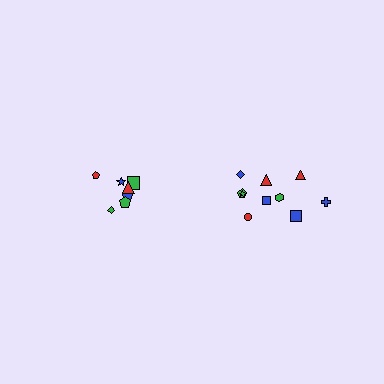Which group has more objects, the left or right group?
The right group.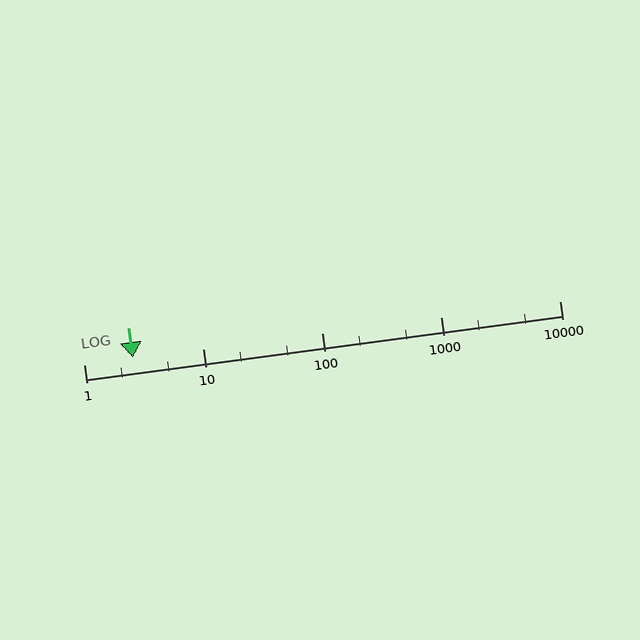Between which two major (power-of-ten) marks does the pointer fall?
The pointer is between 1 and 10.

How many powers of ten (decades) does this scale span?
The scale spans 4 decades, from 1 to 10000.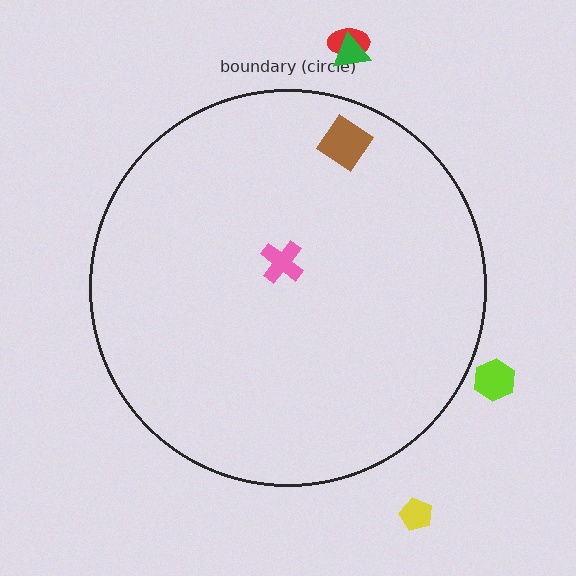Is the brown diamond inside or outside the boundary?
Inside.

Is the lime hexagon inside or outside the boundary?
Outside.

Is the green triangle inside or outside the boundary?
Outside.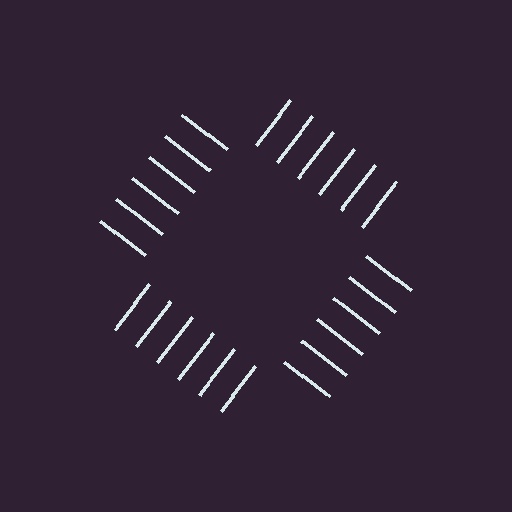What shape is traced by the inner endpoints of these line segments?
An illusory square — the line segments terminate on its edges but no continuous stroke is drawn.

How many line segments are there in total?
24 — 6 along each of the 4 edges.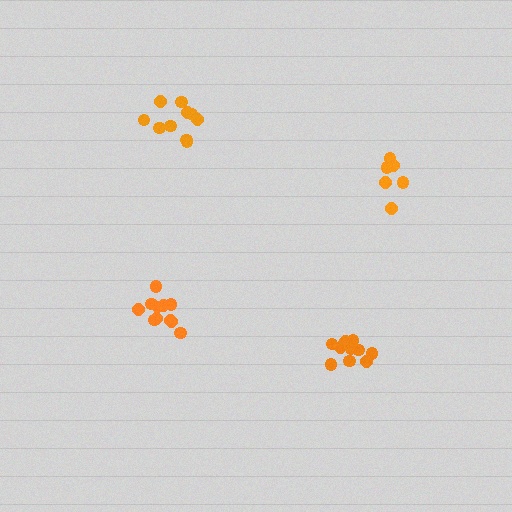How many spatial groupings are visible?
There are 4 spatial groupings.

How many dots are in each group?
Group 1: 10 dots, Group 2: 10 dots, Group 3: 11 dots, Group 4: 6 dots (37 total).